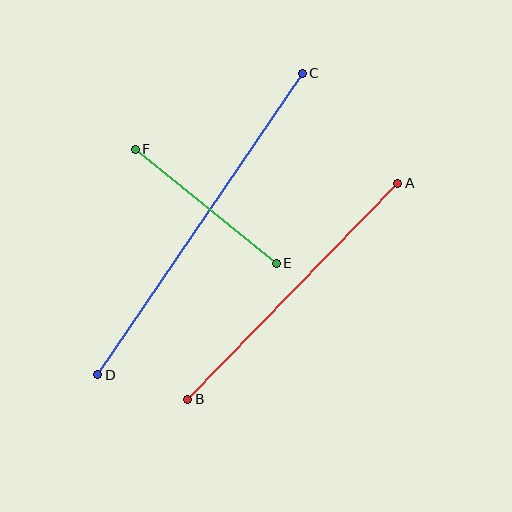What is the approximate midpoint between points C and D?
The midpoint is at approximately (200, 224) pixels.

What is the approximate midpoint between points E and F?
The midpoint is at approximately (206, 206) pixels.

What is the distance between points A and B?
The distance is approximately 301 pixels.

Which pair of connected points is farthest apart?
Points C and D are farthest apart.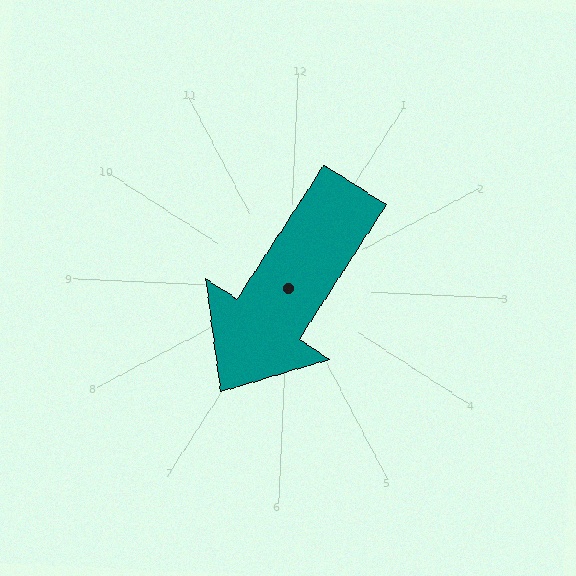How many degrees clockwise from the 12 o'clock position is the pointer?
Approximately 211 degrees.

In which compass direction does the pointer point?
Southwest.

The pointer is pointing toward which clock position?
Roughly 7 o'clock.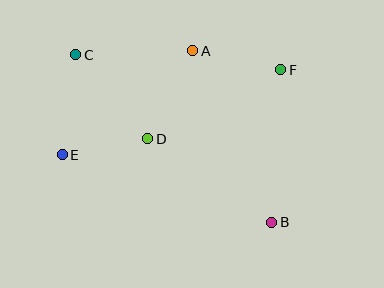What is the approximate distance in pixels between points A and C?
The distance between A and C is approximately 117 pixels.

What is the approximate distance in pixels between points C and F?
The distance between C and F is approximately 206 pixels.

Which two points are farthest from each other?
Points B and C are farthest from each other.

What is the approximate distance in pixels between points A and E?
The distance between A and E is approximately 167 pixels.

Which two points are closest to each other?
Points D and E are closest to each other.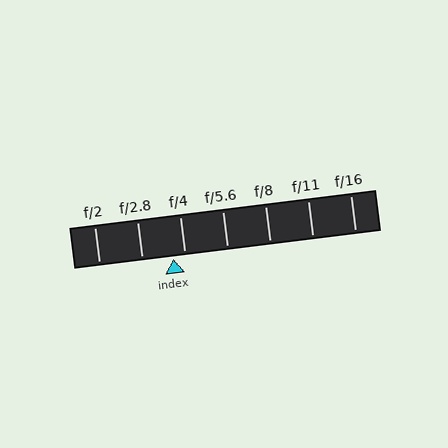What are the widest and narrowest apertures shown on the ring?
The widest aperture shown is f/2 and the narrowest is f/16.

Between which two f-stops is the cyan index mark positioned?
The index mark is between f/2.8 and f/4.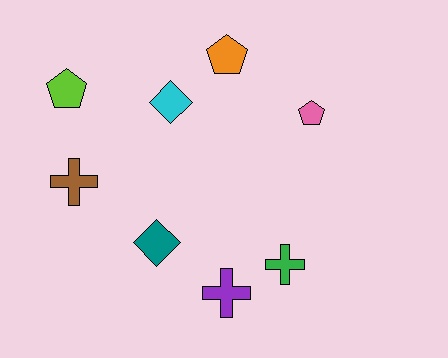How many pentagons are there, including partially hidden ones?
There are 3 pentagons.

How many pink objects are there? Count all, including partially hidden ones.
There is 1 pink object.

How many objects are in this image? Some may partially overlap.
There are 8 objects.